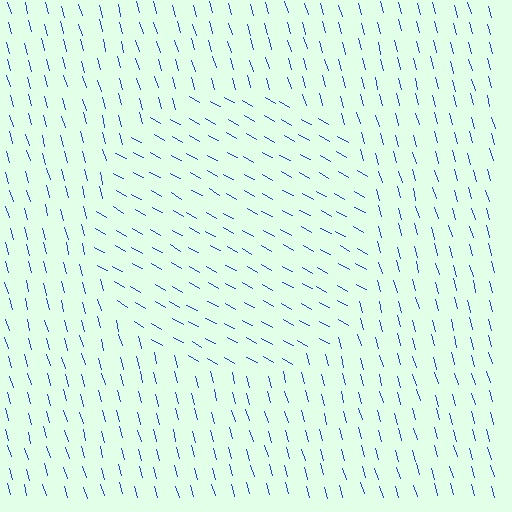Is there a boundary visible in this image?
Yes, there is a texture boundary formed by a change in line orientation.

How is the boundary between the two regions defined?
The boundary is defined purely by a change in line orientation (approximately 45 degrees difference). All lines are the same color and thickness.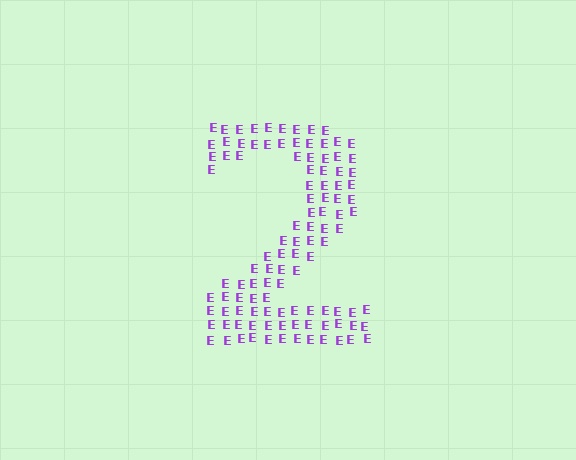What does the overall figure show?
The overall figure shows the digit 2.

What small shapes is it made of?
It is made of small letter E's.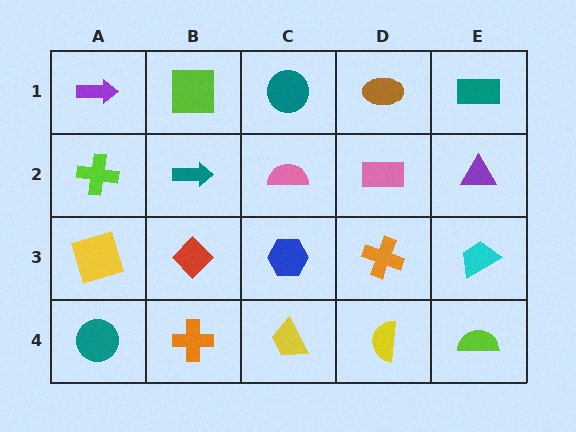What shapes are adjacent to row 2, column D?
A brown ellipse (row 1, column D), an orange cross (row 3, column D), a pink semicircle (row 2, column C), a purple triangle (row 2, column E).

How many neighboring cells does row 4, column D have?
3.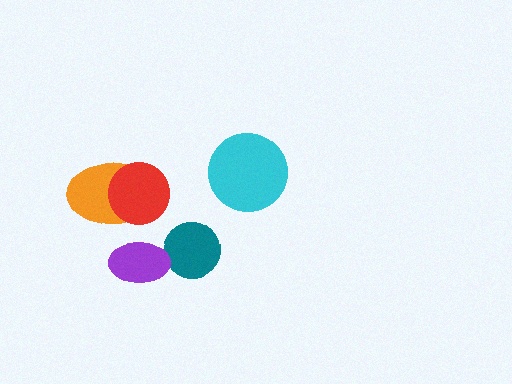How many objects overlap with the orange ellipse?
1 object overlaps with the orange ellipse.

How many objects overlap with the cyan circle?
0 objects overlap with the cyan circle.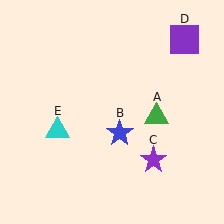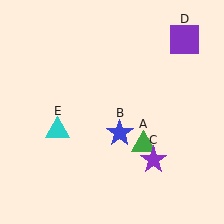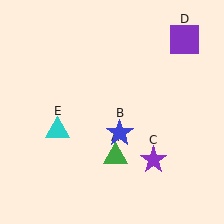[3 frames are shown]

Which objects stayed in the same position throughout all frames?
Blue star (object B) and purple star (object C) and purple square (object D) and cyan triangle (object E) remained stationary.